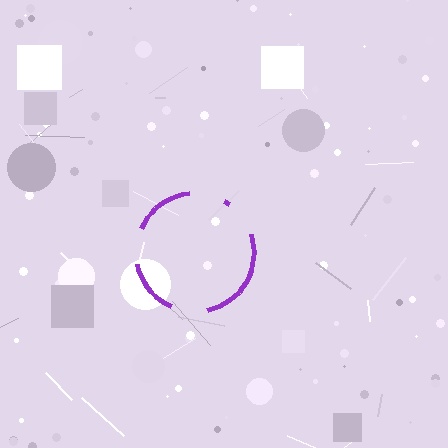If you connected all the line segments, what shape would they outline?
They would outline a circle.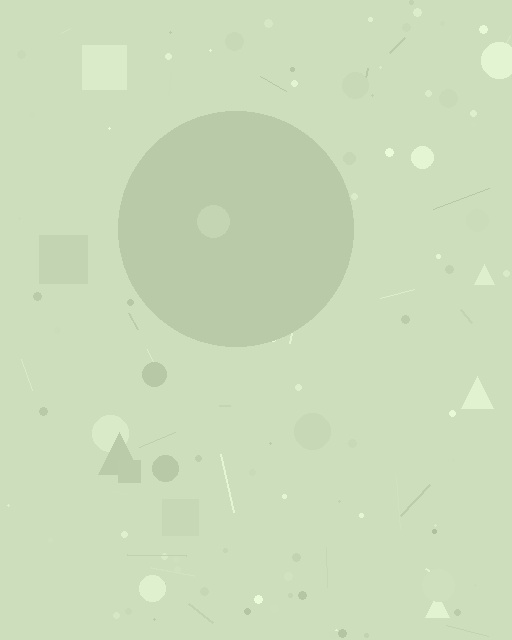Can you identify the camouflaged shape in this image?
The camouflaged shape is a circle.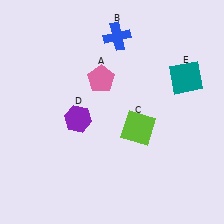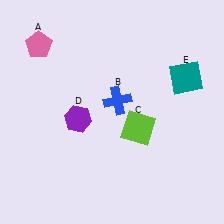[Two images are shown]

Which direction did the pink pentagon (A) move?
The pink pentagon (A) moved left.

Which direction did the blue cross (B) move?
The blue cross (B) moved down.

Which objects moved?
The objects that moved are: the pink pentagon (A), the blue cross (B).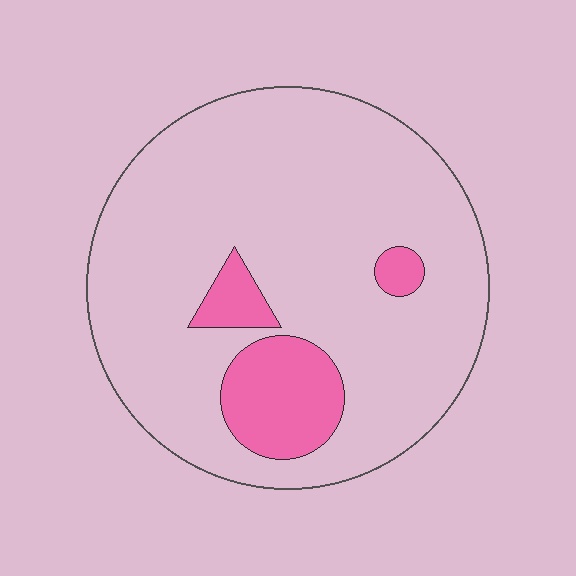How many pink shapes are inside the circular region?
3.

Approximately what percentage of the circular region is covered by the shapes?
Approximately 15%.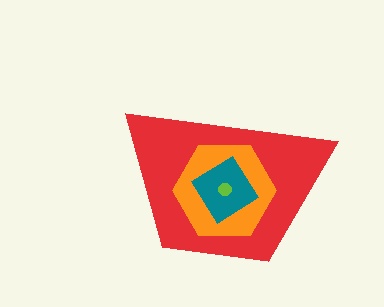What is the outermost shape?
The red trapezoid.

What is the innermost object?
The lime circle.